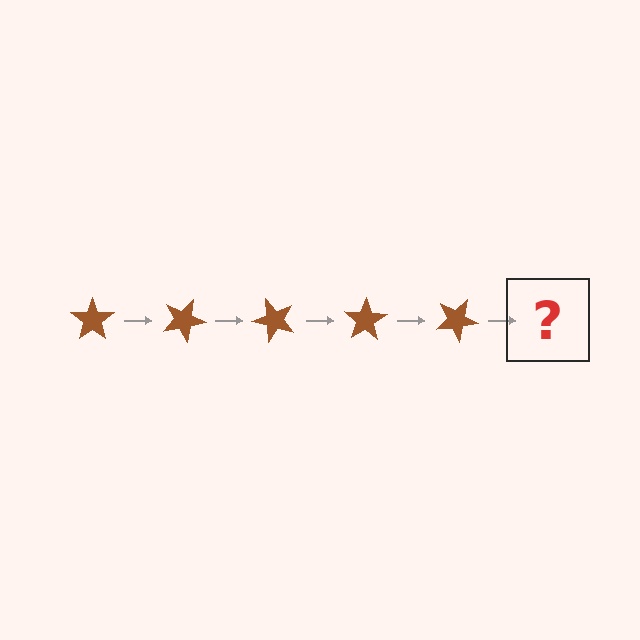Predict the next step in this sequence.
The next step is a brown star rotated 125 degrees.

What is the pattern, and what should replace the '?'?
The pattern is that the star rotates 25 degrees each step. The '?' should be a brown star rotated 125 degrees.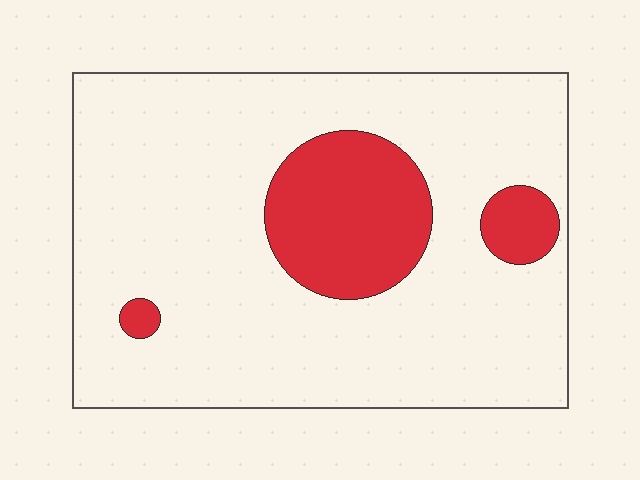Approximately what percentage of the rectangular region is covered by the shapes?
Approximately 15%.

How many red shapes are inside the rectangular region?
3.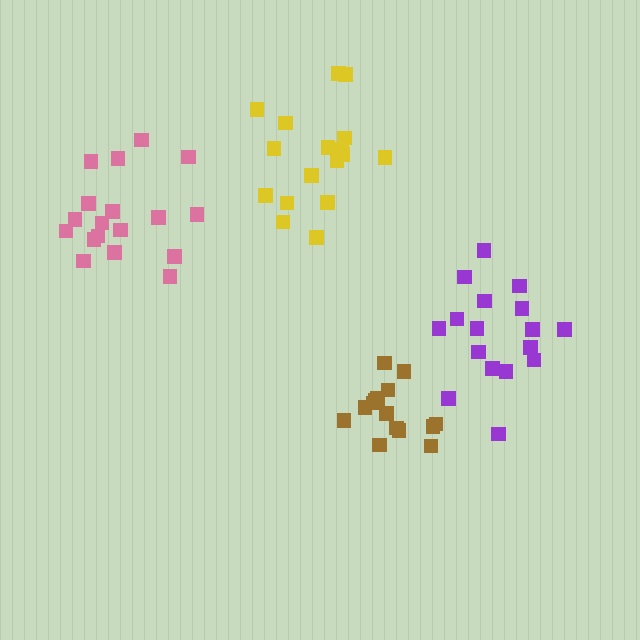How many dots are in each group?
Group 1: 18 dots, Group 2: 17 dots, Group 3: 15 dots, Group 4: 17 dots (67 total).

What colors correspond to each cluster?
The clusters are colored: pink, yellow, brown, purple.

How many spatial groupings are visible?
There are 4 spatial groupings.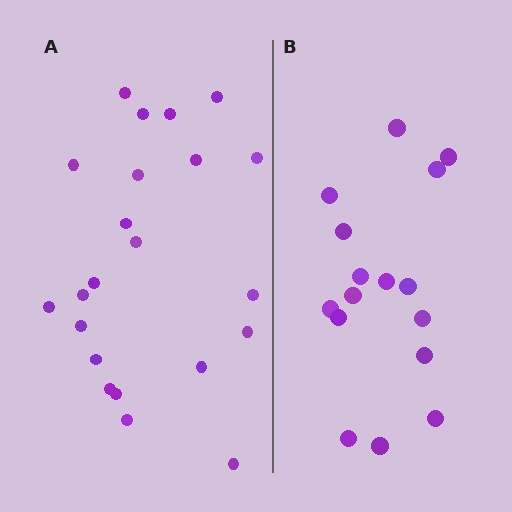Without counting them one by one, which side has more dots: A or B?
Region A (the left region) has more dots.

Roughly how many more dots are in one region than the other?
Region A has about 6 more dots than region B.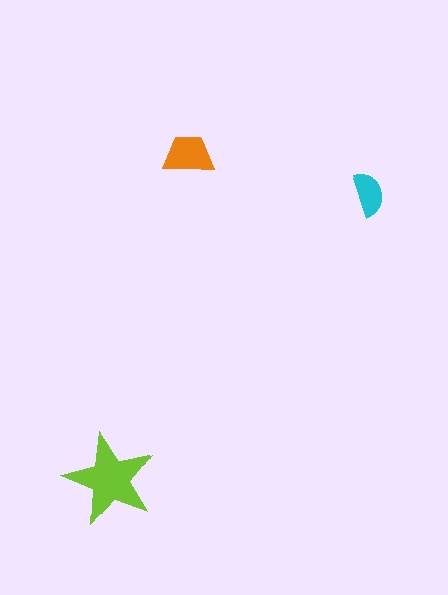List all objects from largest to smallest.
The lime star, the orange trapezoid, the cyan semicircle.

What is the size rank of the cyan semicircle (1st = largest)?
3rd.